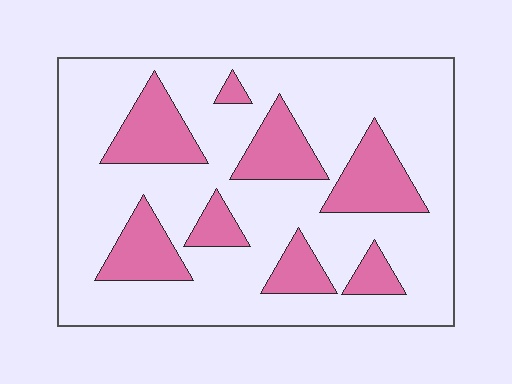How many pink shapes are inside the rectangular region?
8.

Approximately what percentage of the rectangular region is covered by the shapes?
Approximately 25%.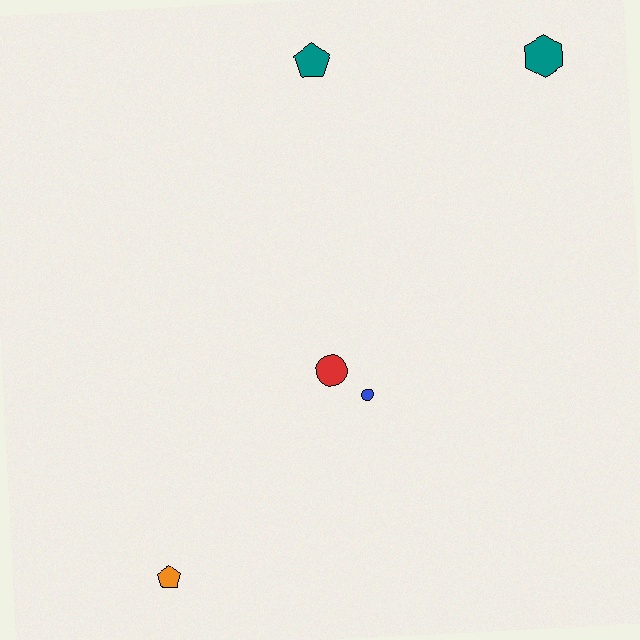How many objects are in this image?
There are 5 objects.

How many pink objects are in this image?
There are no pink objects.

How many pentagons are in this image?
There are 2 pentagons.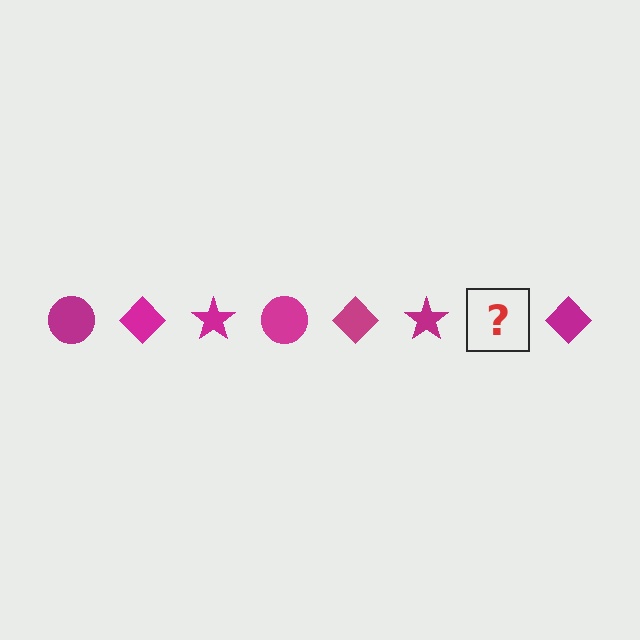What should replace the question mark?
The question mark should be replaced with a magenta circle.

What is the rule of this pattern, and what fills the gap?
The rule is that the pattern cycles through circle, diamond, star shapes in magenta. The gap should be filled with a magenta circle.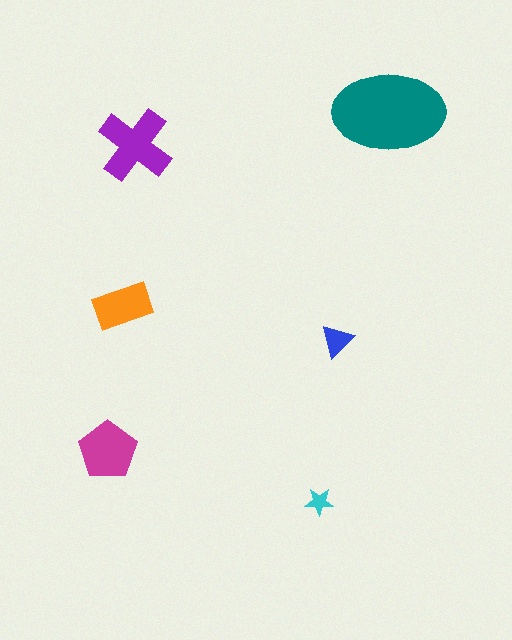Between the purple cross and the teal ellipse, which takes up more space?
The teal ellipse.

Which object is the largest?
The teal ellipse.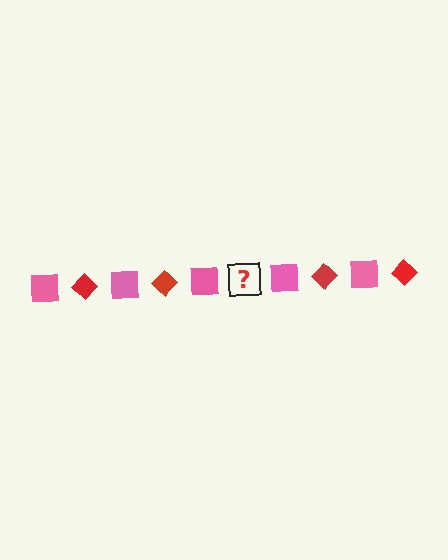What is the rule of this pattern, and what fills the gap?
The rule is that the pattern alternates between pink square and red diamond. The gap should be filled with a red diamond.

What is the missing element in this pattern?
The missing element is a red diamond.